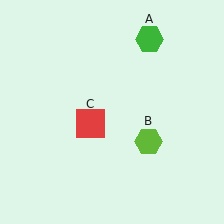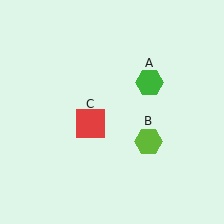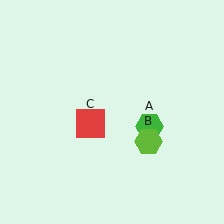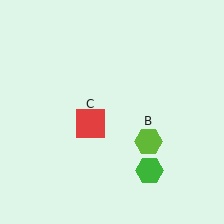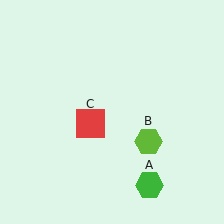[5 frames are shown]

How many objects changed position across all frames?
1 object changed position: green hexagon (object A).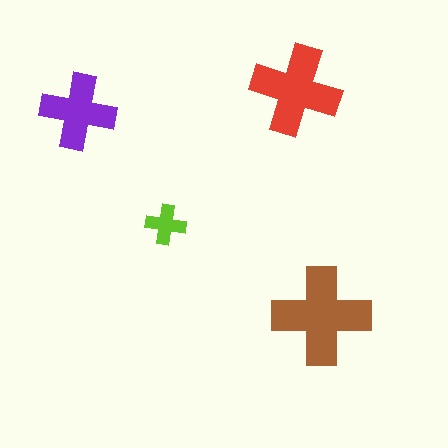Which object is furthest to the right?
The brown cross is rightmost.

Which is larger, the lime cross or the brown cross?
The brown one.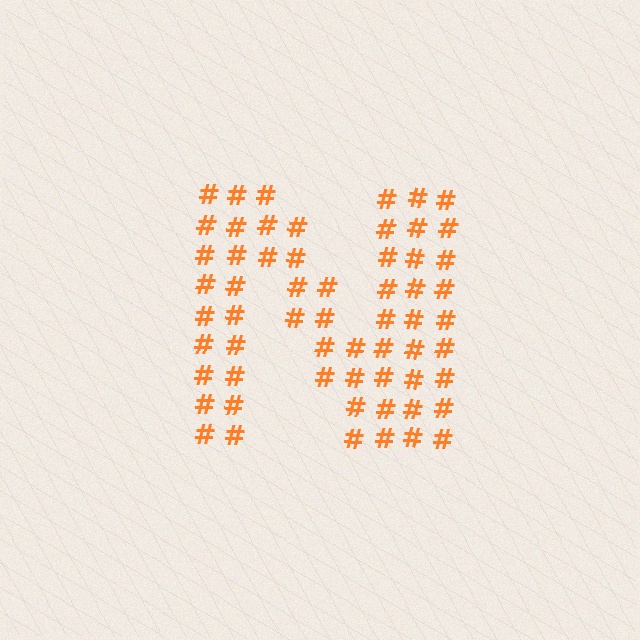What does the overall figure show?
The overall figure shows the letter N.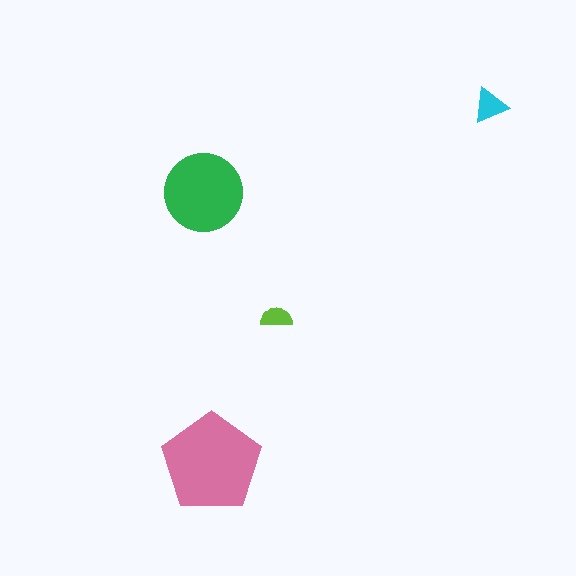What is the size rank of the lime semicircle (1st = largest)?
4th.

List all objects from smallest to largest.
The lime semicircle, the cyan triangle, the green circle, the pink pentagon.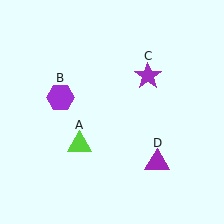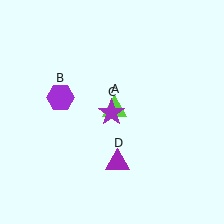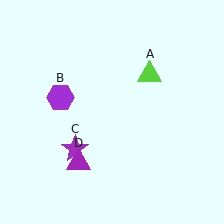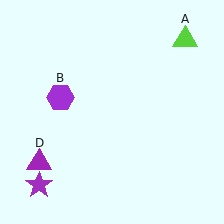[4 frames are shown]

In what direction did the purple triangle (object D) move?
The purple triangle (object D) moved left.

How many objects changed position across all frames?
3 objects changed position: lime triangle (object A), purple star (object C), purple triangle (object D).